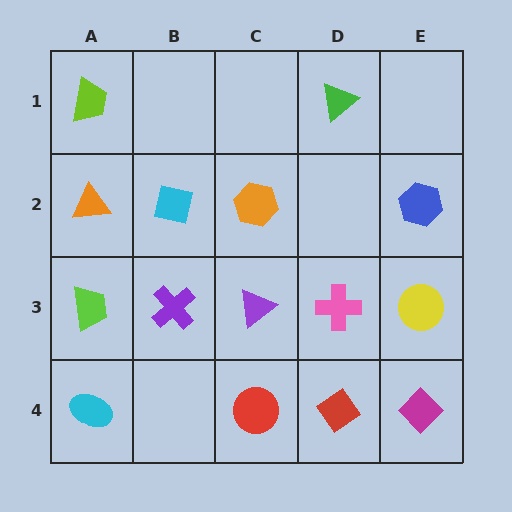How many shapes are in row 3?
5 shapes.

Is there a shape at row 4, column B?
No, that cell is empty.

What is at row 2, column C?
An orange hexagon.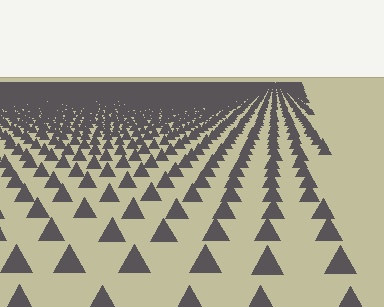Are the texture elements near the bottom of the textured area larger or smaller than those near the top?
Larger. Near the bottom, elements are closer to the viewer and appear at a bigger on-screen size.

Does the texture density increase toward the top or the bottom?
Density increases toward the top.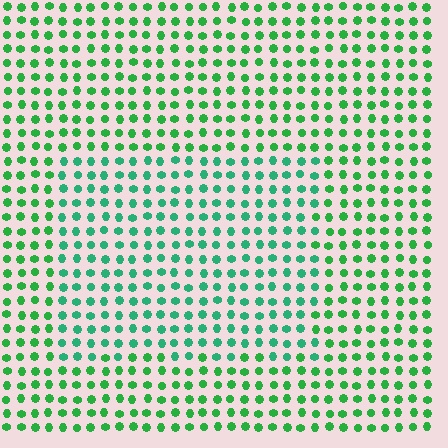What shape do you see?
I see a rectangle.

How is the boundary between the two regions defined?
The boundary is defined purely by a slight shift in hue (about 24 degrees). Spacing, size, and orientation are identical on both sides.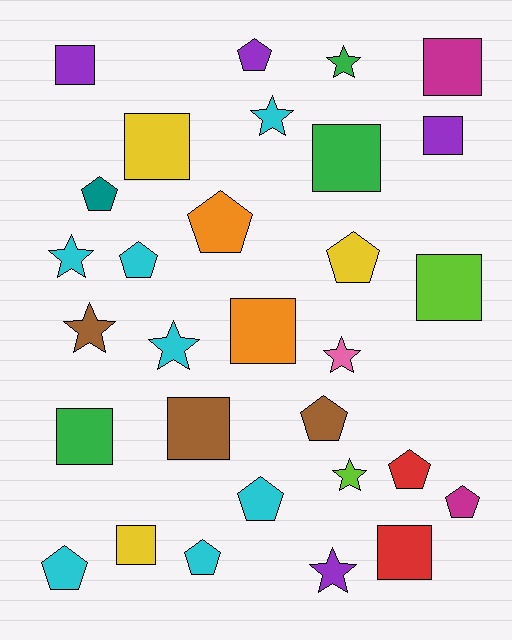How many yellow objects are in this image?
There are 3 yellow objects.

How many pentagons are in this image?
There are 11 pentagons.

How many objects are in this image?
There are 30 objects.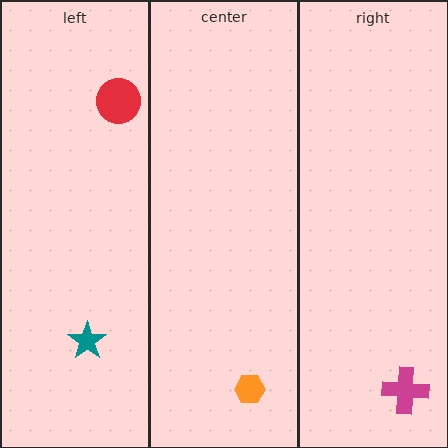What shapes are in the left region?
The teal star, the red circle.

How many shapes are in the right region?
1.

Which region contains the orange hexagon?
The center region.